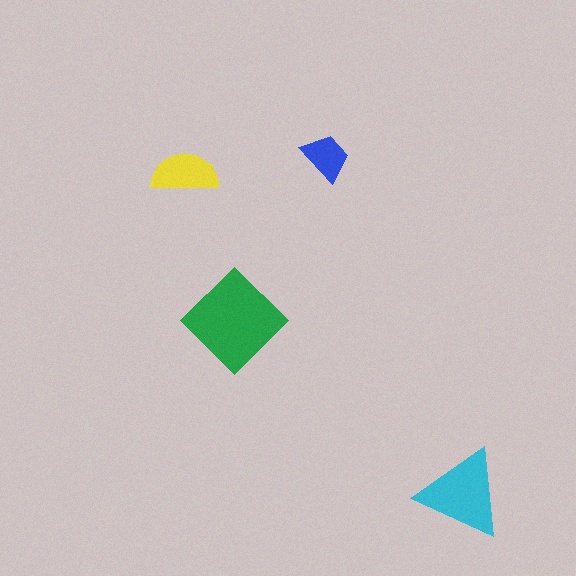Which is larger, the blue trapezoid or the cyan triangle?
The cyan triangle.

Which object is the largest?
The green diamond.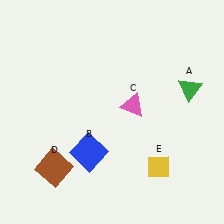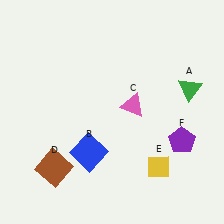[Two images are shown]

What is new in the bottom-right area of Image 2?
A purple pentagon (F) was added in the bottom-right area of Image 2.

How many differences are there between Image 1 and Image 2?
There is 1 difference between the two images.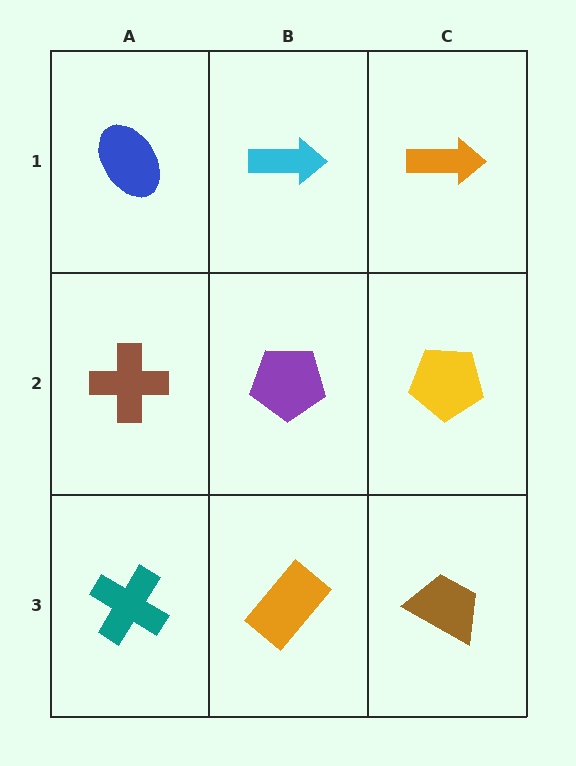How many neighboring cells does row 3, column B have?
3.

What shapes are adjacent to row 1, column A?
A brown cross (row 2, column A), a cyan arrow (row 1, column B).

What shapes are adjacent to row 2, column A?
A blue ellipse (row 1, column A), a teal cross (row 3, column A), a purple pentagon (row 2, column B).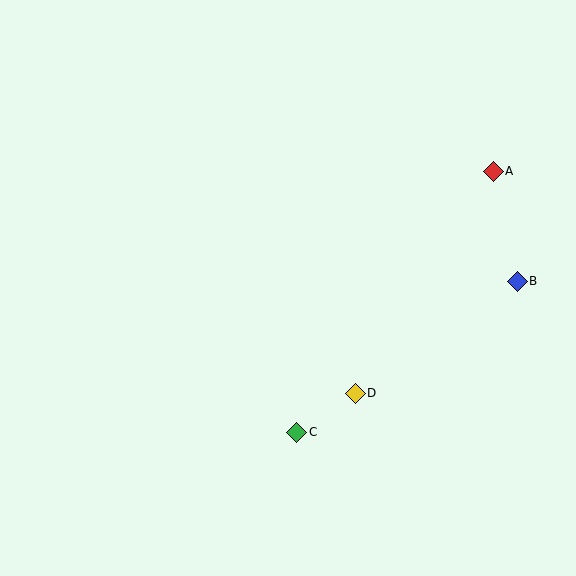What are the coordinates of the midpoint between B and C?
The midpoint between B and C is at (407, 357).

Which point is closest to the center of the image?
Point D at (355, 393) is closest to the center.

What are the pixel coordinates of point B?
Point B is at (517, 281).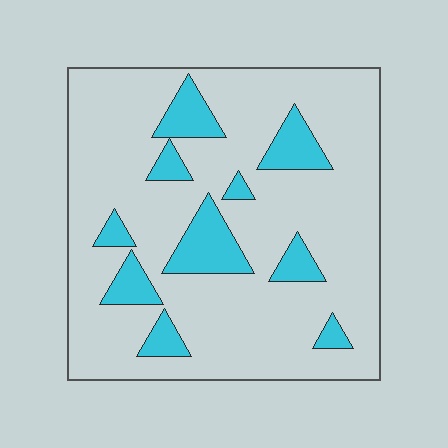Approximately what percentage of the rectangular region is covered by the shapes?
Approximately 15%.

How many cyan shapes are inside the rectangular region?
10.